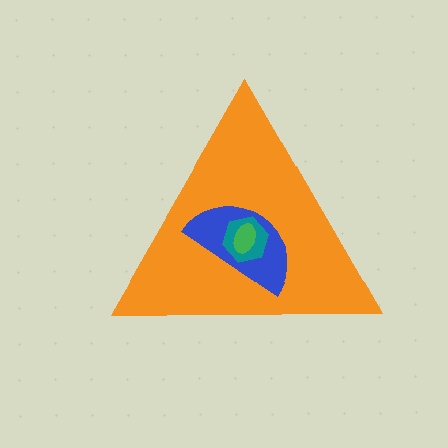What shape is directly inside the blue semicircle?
The teal hexagon.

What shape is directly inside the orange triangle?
The blue semicircle.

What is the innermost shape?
The green ellipse.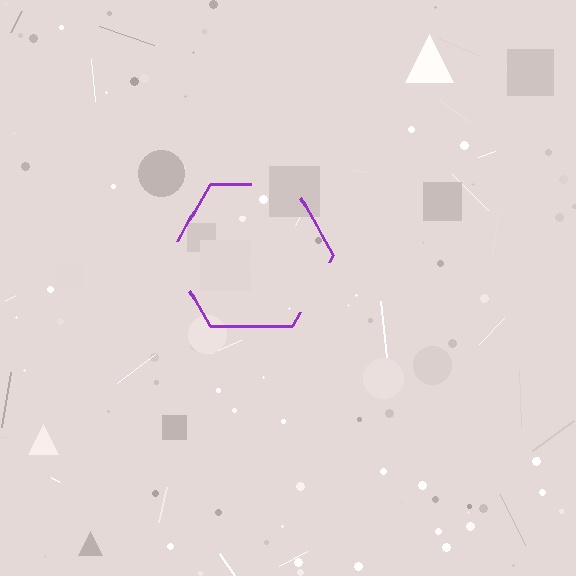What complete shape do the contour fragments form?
The contour fragments form a hexagon.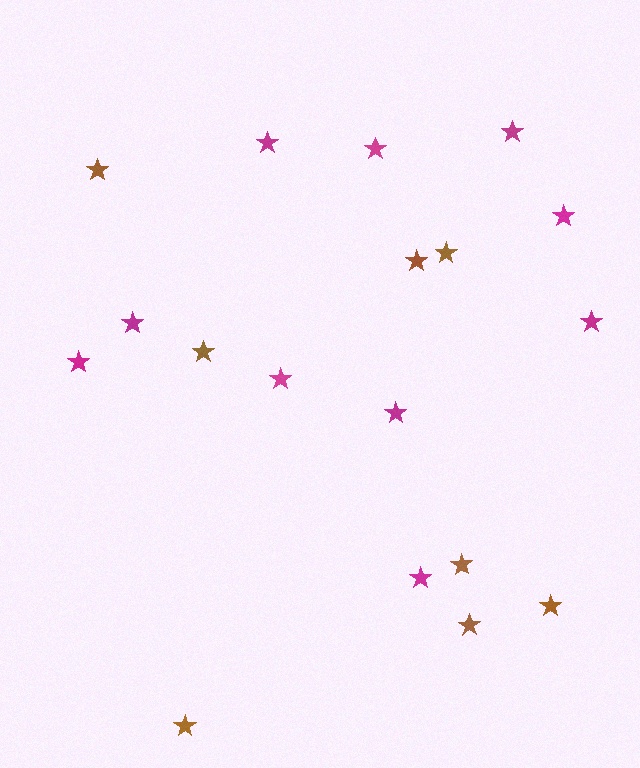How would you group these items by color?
There are 2 groups: one group of magenta stars (10) and one group of brown stars (8).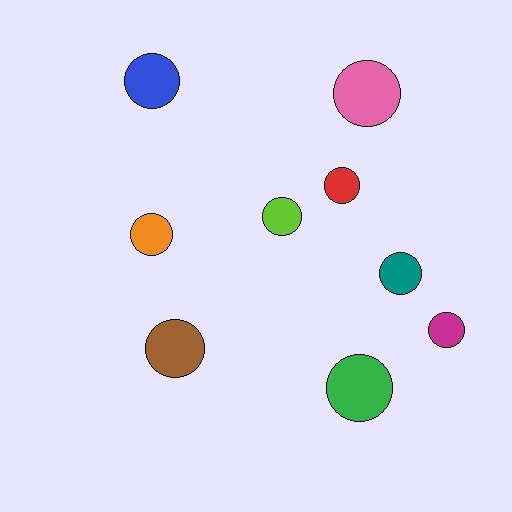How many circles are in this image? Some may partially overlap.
There are 9 circles.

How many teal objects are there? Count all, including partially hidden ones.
There is 1 teal object.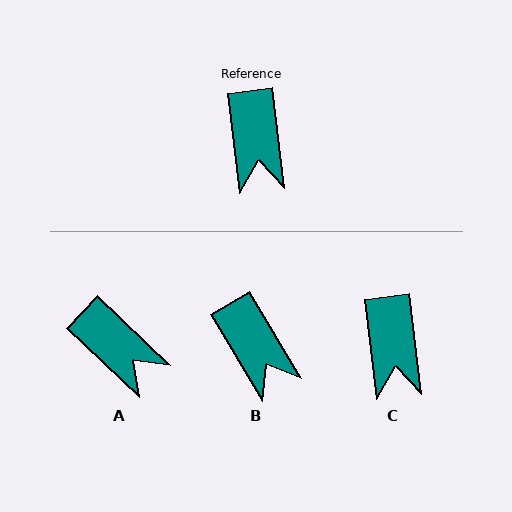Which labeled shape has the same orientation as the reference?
C.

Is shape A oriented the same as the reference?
No, it is off by about 39 degrees.